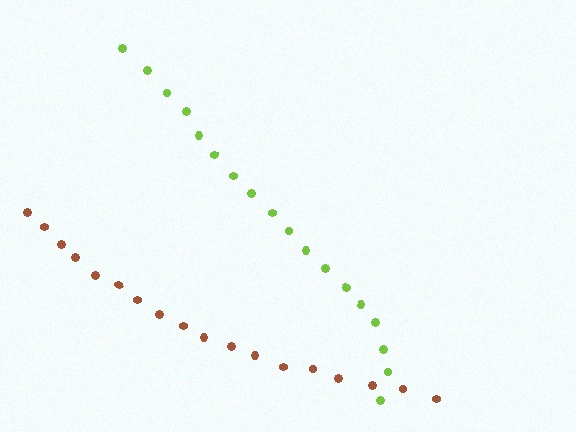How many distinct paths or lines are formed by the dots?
There are 2 distinct paths.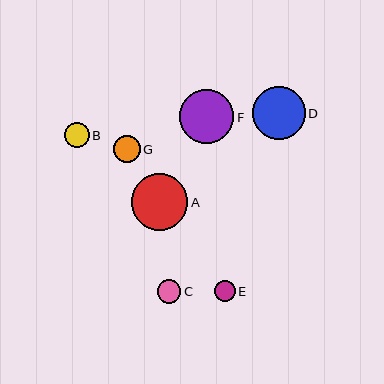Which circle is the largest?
Circle A is the largest with a size of approximately 57 pixels.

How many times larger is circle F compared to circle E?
Circle F is approximately 2.5 times the size of circle E.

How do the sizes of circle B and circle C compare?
Circle B and circle C are approximately the same size.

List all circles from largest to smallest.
From largest to smallest: A, F, D, G, B, C, E.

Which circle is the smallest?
Circle E is the smallest with a size of approximately 21 pixels.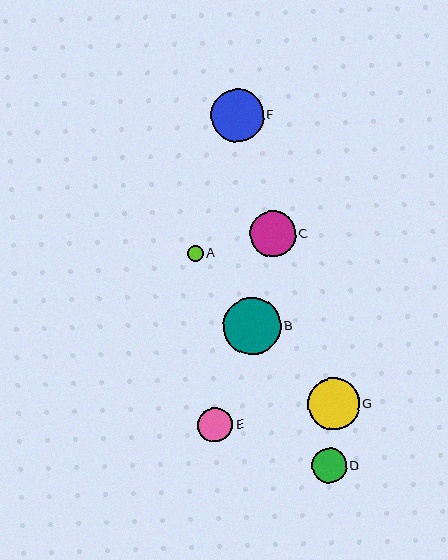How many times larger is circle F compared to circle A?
Circle F is approximately 3.4 times the size of circle A.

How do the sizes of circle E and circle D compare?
Circle E and circle D are approximately the same size.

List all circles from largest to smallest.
From largest to smallest: B, F, G, C, E, D, A.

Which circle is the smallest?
Circle A is the smallest with a size of approximately 16 pixels.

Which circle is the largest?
Circle B is the largest with a size of approximately 57 pixels.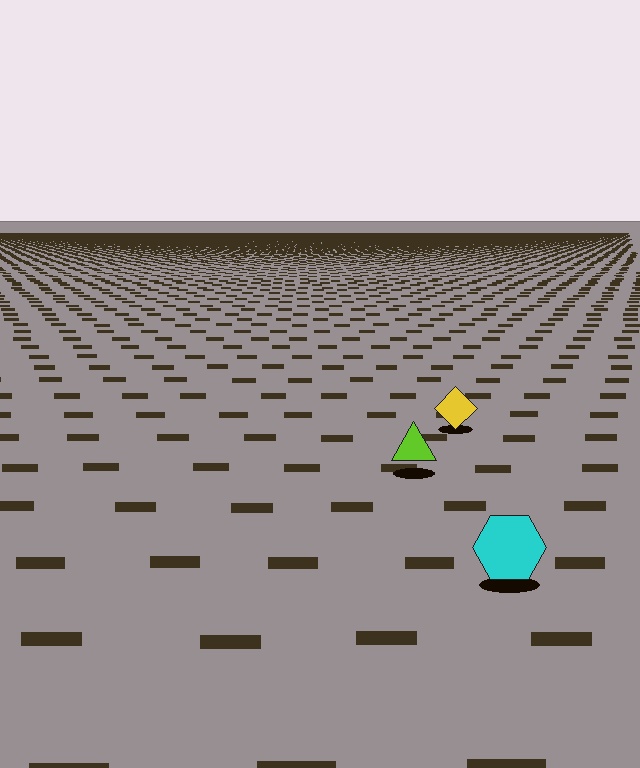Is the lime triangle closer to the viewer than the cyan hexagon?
No. The cyan hexagon is closer — you can tell from the texture gradient: the ground texture is coarser near it.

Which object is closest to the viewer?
The cyan hexagon is closest. The texture marks near it are larger and more spread out.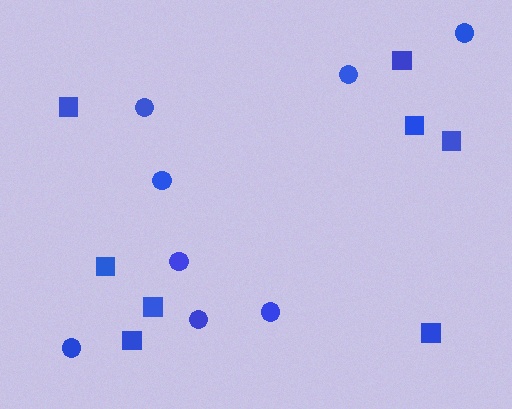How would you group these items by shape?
There are 2 groups: one group of squares (8) and one group of circles (8).